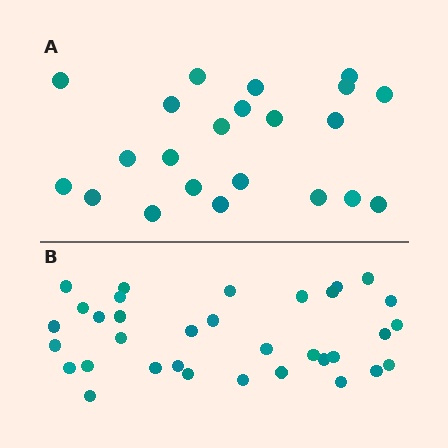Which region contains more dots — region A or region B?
Region B (the bottom region) has more dots.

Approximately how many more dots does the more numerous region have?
Region B has roughly 12 or so more dots than region A.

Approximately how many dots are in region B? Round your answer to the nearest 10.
About 30 dots. (The exact count is 34, which rounds to 30.)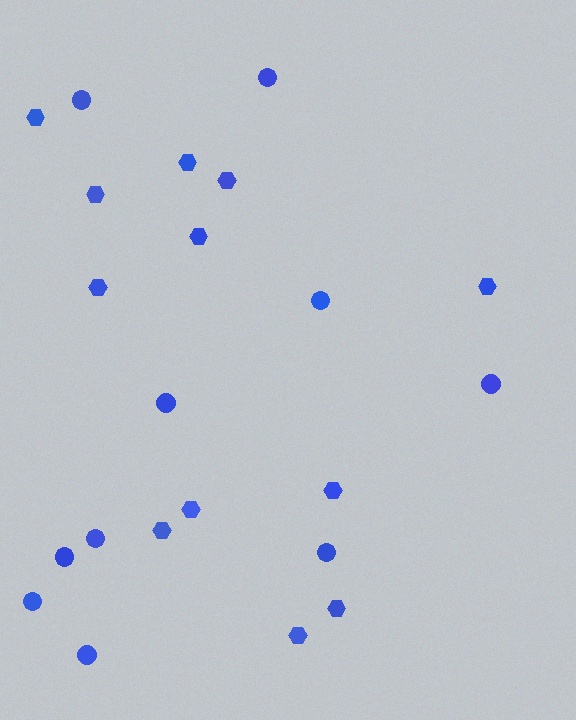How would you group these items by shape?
There are 2 groups: one group of circles (10) and one group of hexagons (12).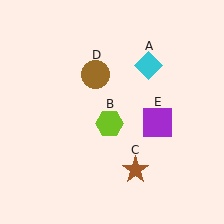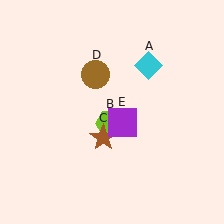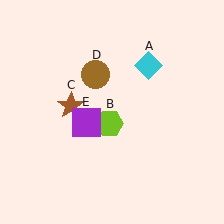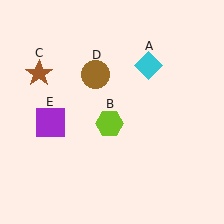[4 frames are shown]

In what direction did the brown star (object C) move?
The brown star (object C) moved up and to the left.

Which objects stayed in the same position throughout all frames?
Cyan diamond (object A) and lime hexagon (object B) and brown circle (object D) remained stationary.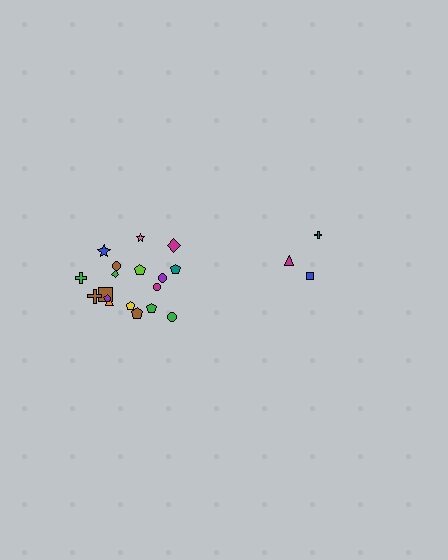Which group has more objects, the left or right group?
The left group.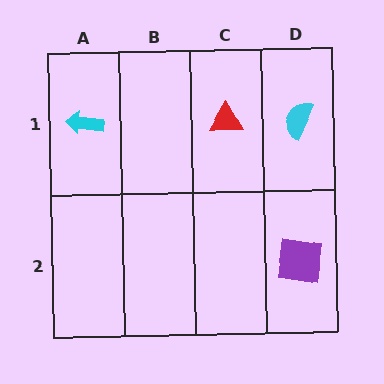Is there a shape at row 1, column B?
No, that cell is empty.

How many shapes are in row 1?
3 shapes.